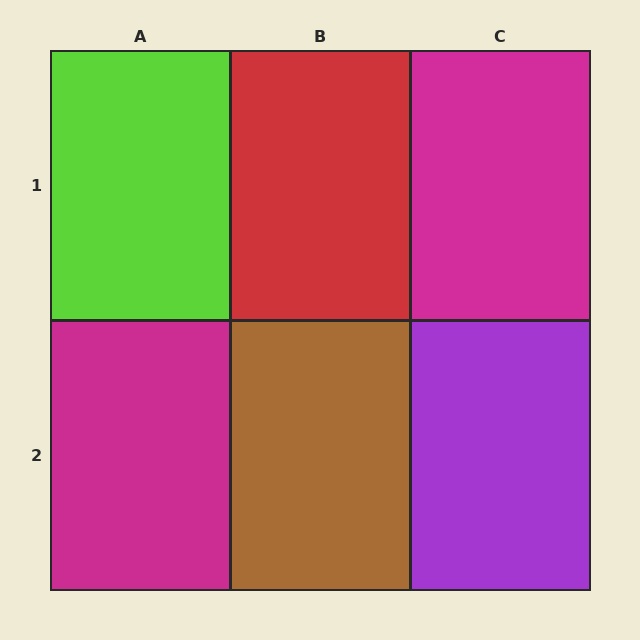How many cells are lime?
1 cell is lime.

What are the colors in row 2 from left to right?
Magenta, brown, purple.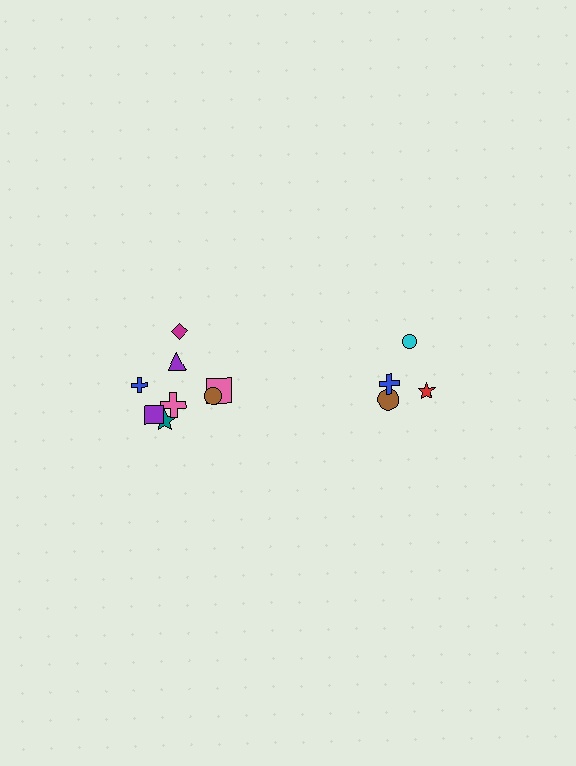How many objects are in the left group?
There are 8 objects.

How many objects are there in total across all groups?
There are 12 objects.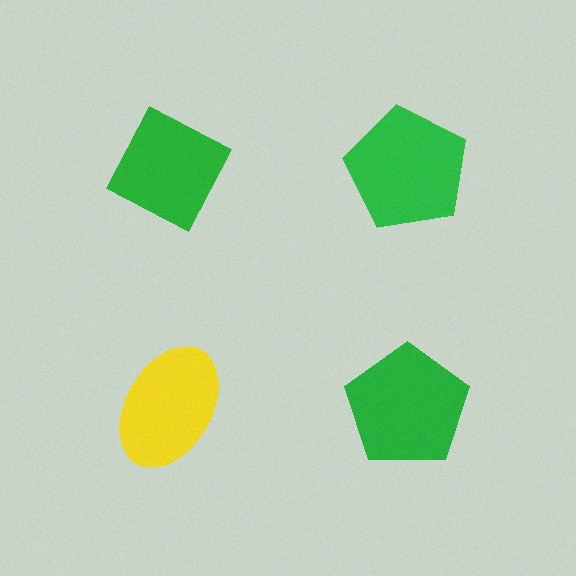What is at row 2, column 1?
A yellow ellipse.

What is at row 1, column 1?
A green diamond.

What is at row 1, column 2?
A green pentagon.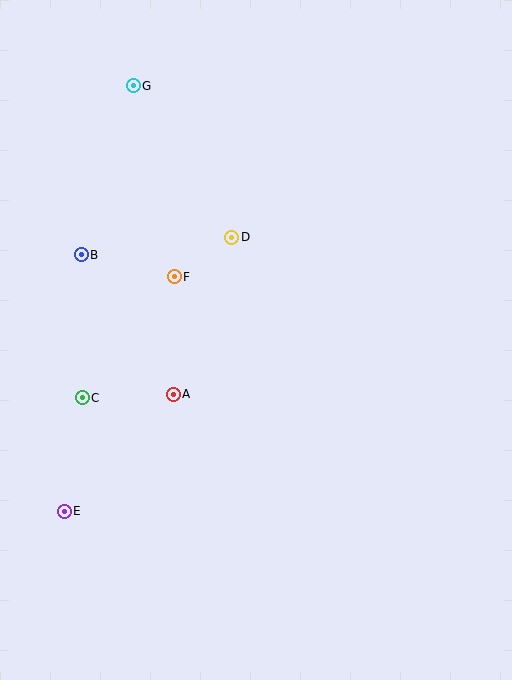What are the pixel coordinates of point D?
Point D is at (232, 237).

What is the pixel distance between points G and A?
The distance between G and A is 311 pixels.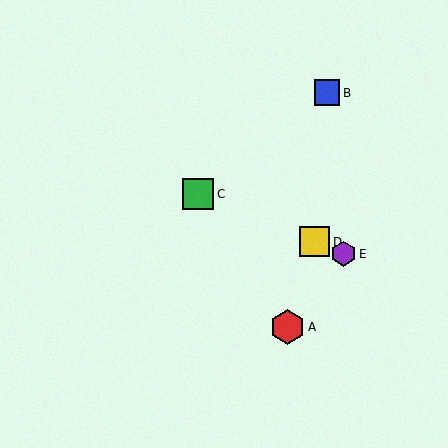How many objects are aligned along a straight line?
3 objects (C, D, E) are aligned along a straight line.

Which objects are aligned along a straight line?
Objects C, D, E are aligned along a straight line.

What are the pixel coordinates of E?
Object E is at (344, 254).